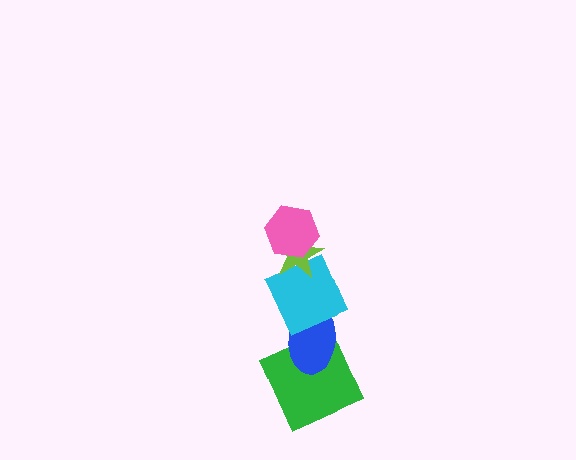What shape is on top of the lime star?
The pink hexagon is on top of the lime star.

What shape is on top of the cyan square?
The lime star is on top of the cyan square.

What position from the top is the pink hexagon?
The pink hexagon is 1st from the top.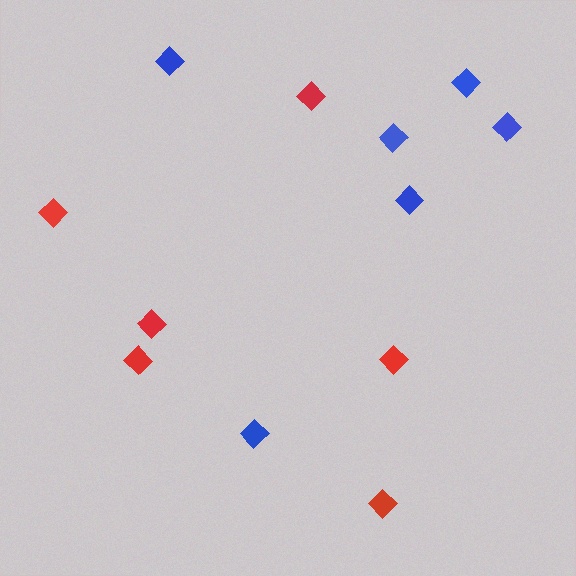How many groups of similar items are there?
There are 2 groups: one group of blue diamonds (6) and one group of red diamonds (6).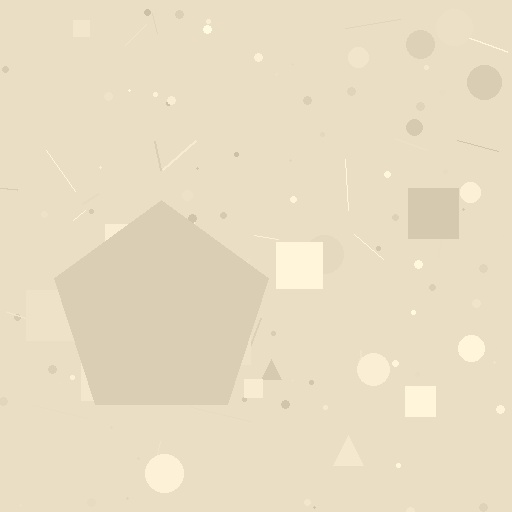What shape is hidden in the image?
A pentagon is hidden in the image.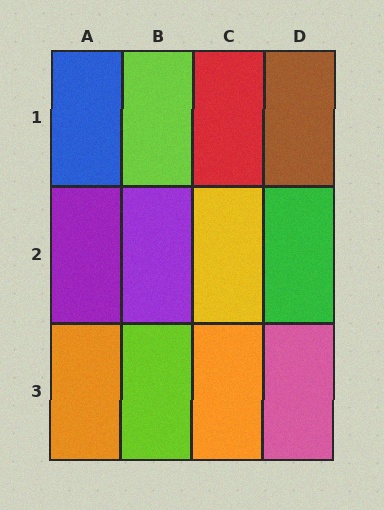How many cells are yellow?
1 cell is yellow.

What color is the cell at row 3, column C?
Orange.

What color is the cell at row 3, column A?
Orange.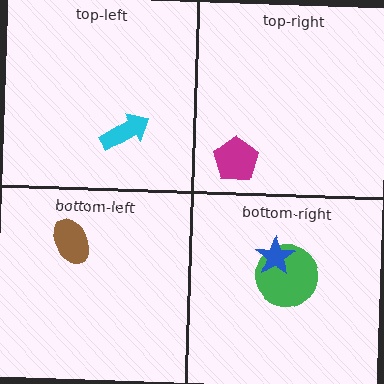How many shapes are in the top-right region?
1.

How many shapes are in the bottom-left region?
1.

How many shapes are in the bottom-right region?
2.